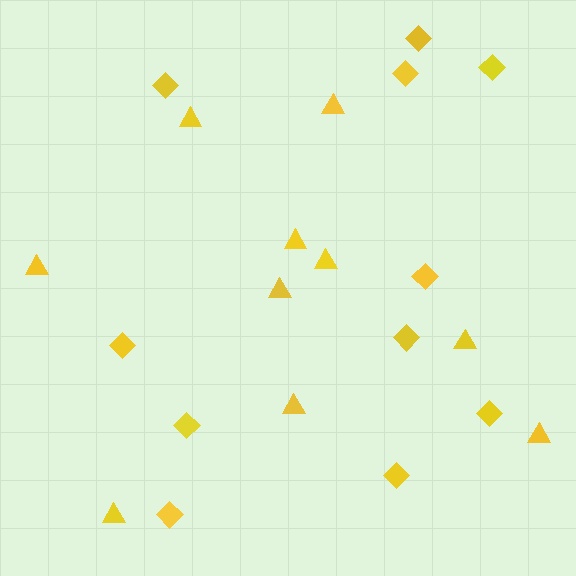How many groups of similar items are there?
There are 2 groups: one group of diamonds (11) and one group of triangles (10).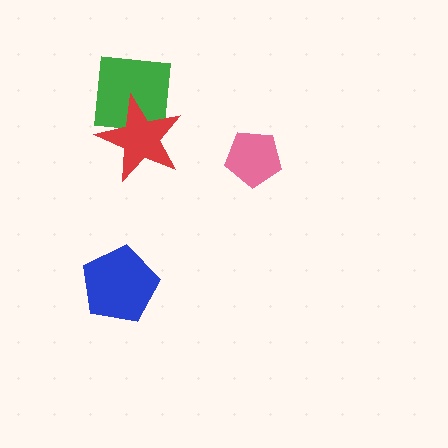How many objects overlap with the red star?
1 object overlaps with the red star.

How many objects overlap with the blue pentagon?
0 objects overlap with the blue pentagon.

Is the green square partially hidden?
Yes, it is partially covered by another shape.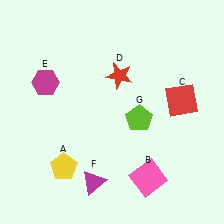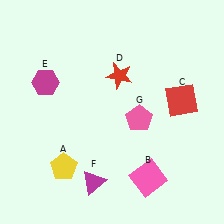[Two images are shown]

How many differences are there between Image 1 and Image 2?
There is 1 difference between the two images.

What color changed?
The pentagon (G) changed from lime in Image 1 to pink in Image 2.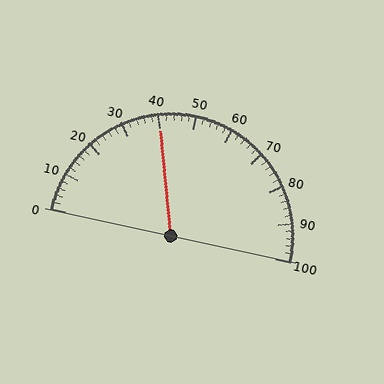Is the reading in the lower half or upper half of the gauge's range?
The reading is in the lower half of the range (0 to 100).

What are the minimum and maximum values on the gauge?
The gauge ranges from 0 to 100.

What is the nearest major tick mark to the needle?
The nearest major tick mark is 40.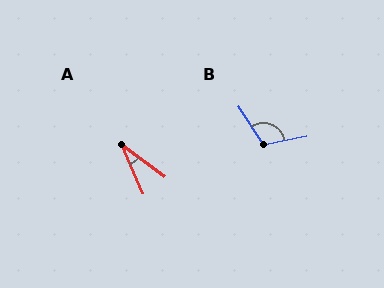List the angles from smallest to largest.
A (30°), B (112°).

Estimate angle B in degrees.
Approximately 112 degrees.